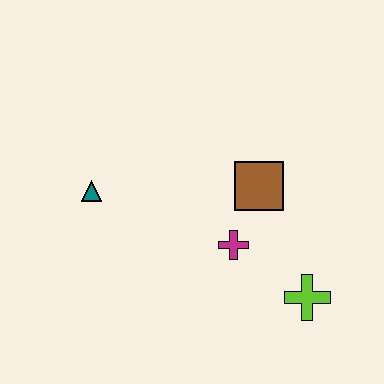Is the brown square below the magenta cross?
No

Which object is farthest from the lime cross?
The teal triangle is farthest from the lime cross.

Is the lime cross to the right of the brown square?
Yes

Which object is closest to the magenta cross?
The brown square is closest to the magenta cross.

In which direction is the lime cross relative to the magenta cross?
The lime cross is to the right of the magenta cross.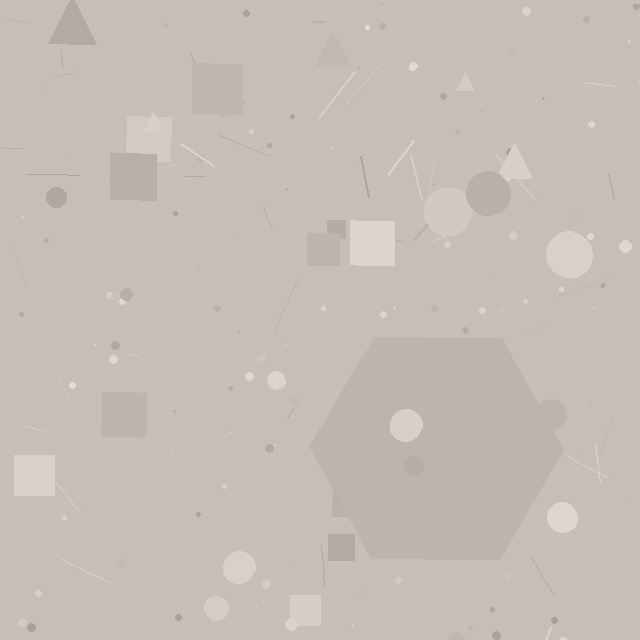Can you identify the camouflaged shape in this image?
The camouflaged shape is a hexagon.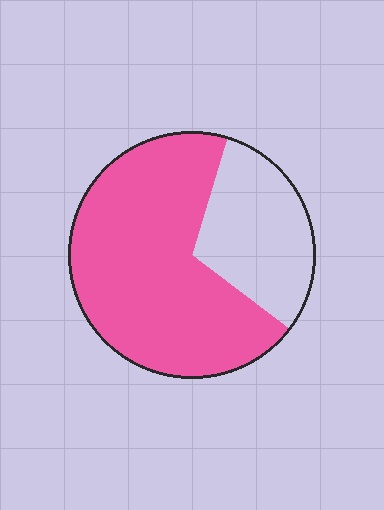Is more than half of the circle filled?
Yes.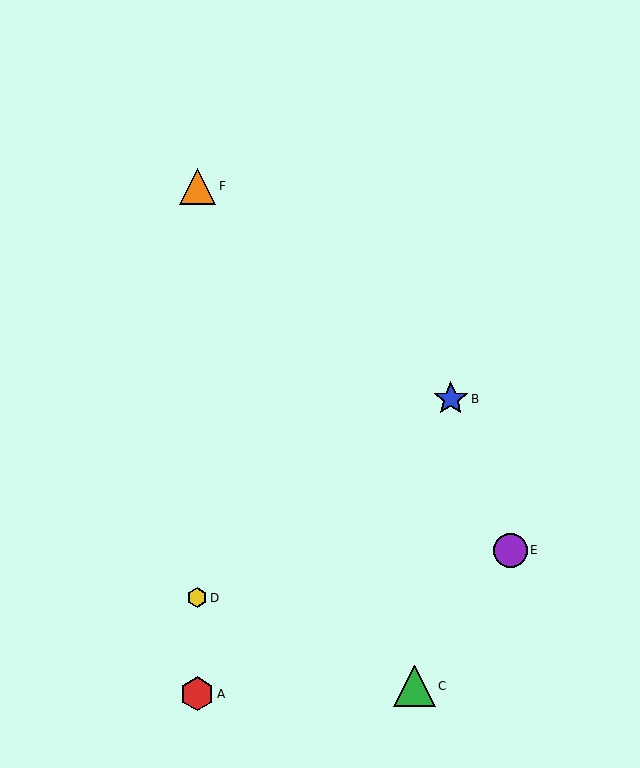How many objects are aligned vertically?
3 objects (A, D, F) are aligned vertically.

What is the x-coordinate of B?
Object B is at x≈451.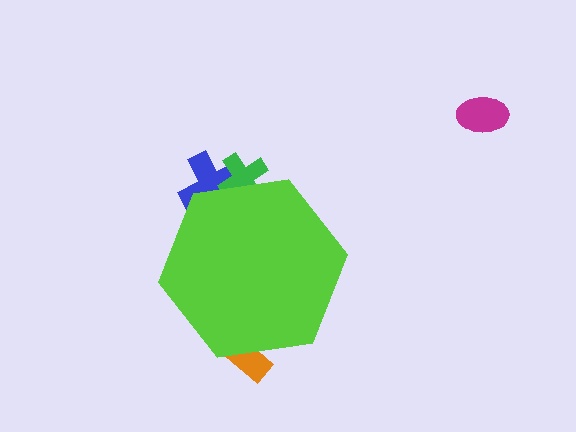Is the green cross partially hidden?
Yes, the green cross is partially hidden behind the lime hexagon.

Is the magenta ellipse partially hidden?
No, the magenta ellipse is fully visible.